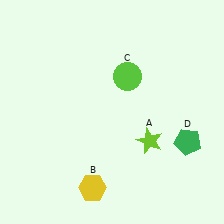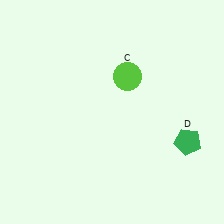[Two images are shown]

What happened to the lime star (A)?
The lime star (A) was removed in Image 2. It was in the bottom-right area of Image 1.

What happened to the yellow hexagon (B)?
The yellow hexagon (B) was removed in Image 2. It was in the bottom-left area of Image 1.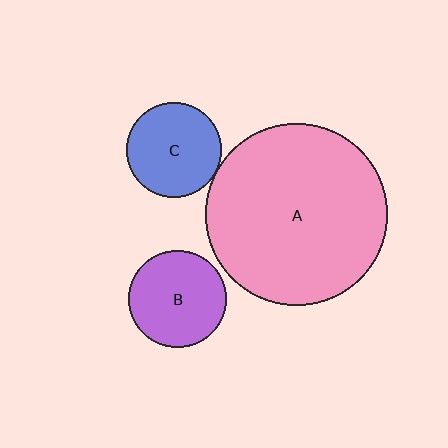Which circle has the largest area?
Circle A (pink).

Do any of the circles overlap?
No, none of the circles overlap.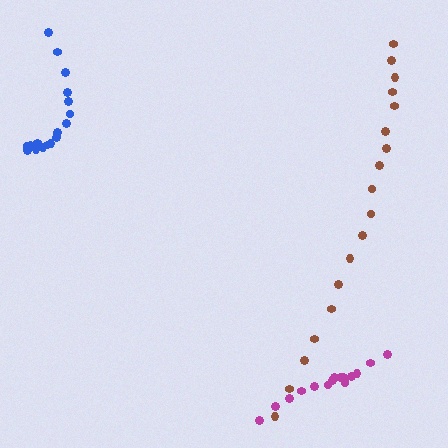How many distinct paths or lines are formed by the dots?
There are 3 distinct paths.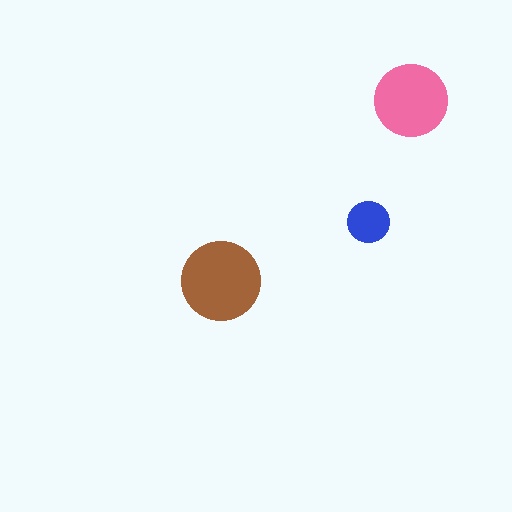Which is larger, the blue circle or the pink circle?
The pink one.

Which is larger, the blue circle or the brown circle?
The brown one.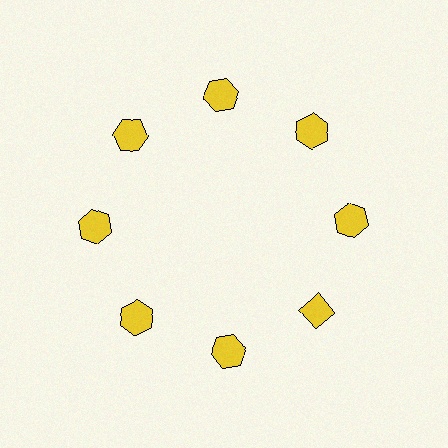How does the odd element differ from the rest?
It has a different shape: diamond instead of hexagon.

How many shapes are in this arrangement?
There are 8 shapes arranged in a ring pattern.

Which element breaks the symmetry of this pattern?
The yellow diamond at roughly the 4 o'clock position breaks the symmetry. All other shapes are yellow hexagons.